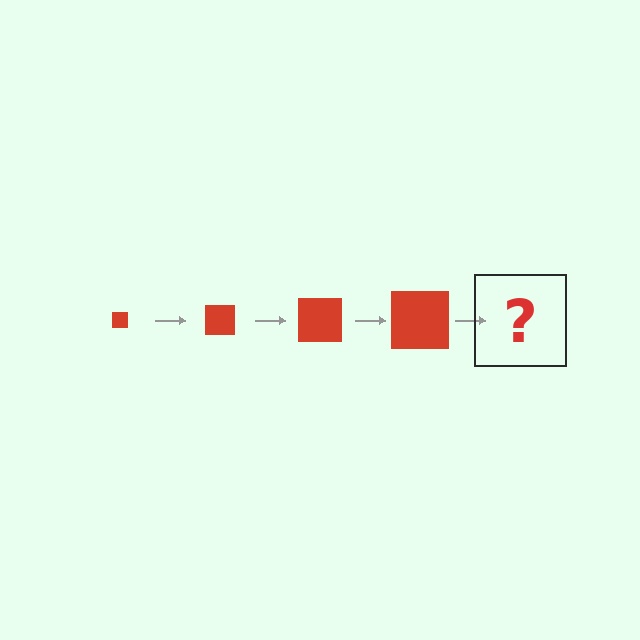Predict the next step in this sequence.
The next step is a red square, larger than the previous one.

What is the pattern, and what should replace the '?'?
The pattern is that the square gets progressively larger each step. The '?' should be a red square, larger than the previous one.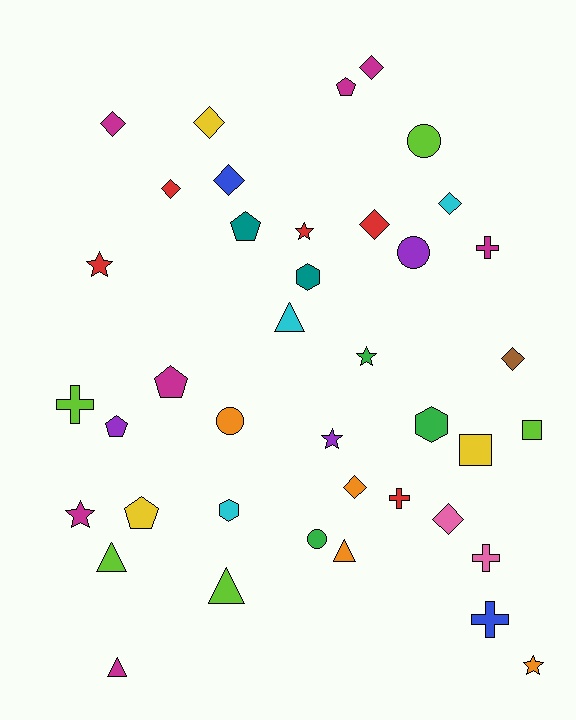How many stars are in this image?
There are 6 stars.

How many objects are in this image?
There are 40 objects.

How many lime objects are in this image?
There are 5 lime objects.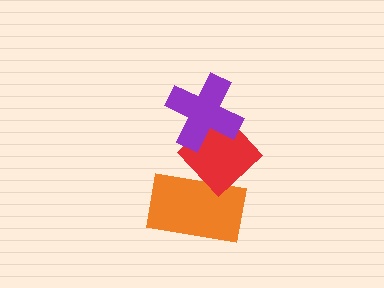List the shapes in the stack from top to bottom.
From top to bottom: the purple cross, the red diamond, the orange rectangle.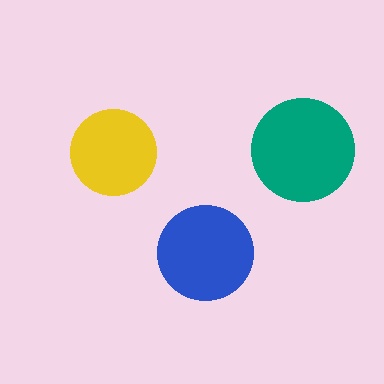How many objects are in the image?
There are 3 objects in the image.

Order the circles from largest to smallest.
the teal one, the blue one, the yellow one.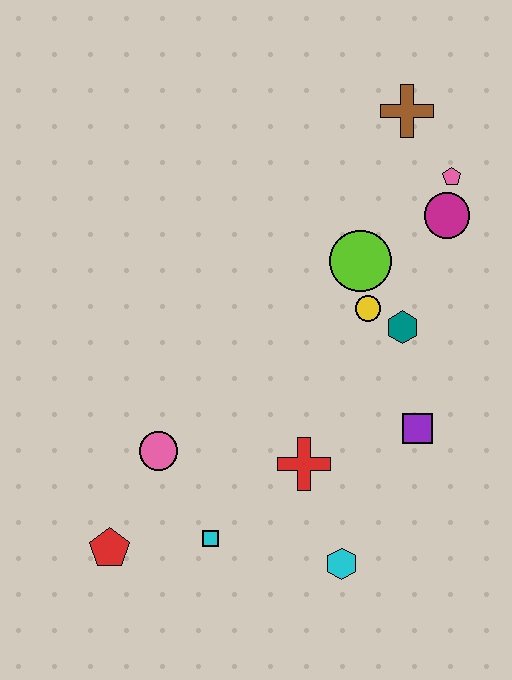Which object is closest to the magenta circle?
The pink pentagon is closest to the magenta circle.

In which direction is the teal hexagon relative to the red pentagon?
The teal hexagon is to the right of the red pentagon.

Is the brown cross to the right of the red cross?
Yes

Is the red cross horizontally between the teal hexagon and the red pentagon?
Yes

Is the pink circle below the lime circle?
Yes